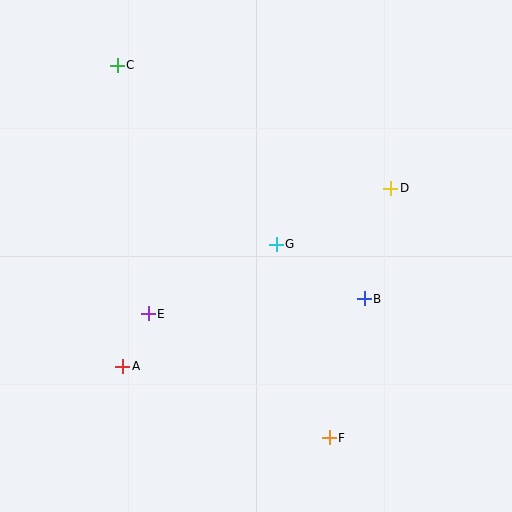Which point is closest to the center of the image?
Point G at (276, 244) is closest to the center.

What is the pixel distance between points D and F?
The distance between D and F is 257 pixels.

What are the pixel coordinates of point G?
Point G is at (276, 244).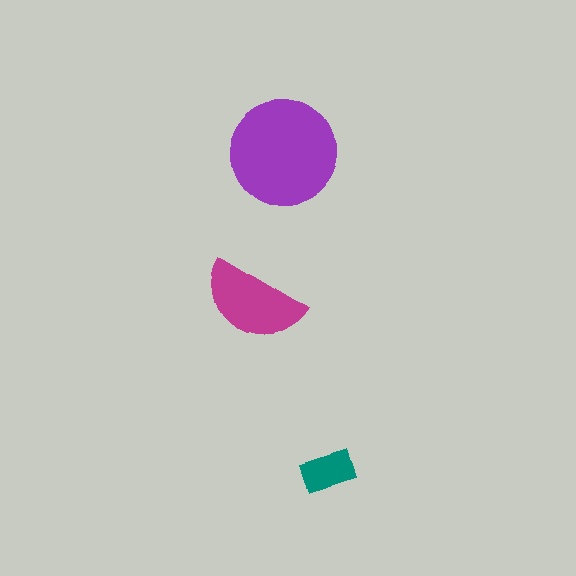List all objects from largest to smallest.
The purple circle, the magenta semicircle, the teal rectangle.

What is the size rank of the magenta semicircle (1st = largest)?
2nd.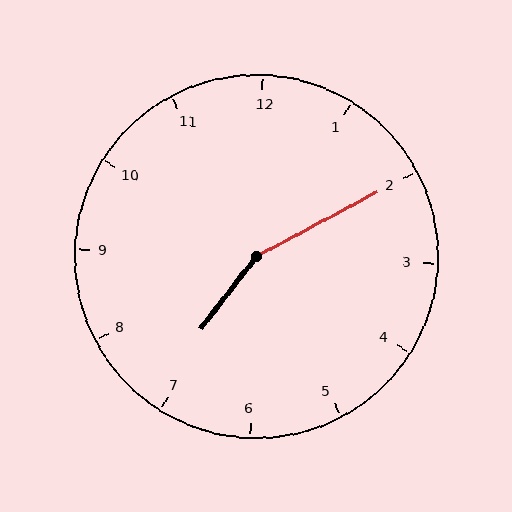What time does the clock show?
7:10.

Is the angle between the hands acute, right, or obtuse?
It is obtuse.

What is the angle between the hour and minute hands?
Approximately 155 degrees.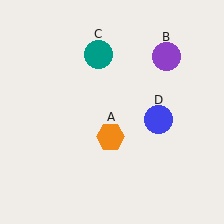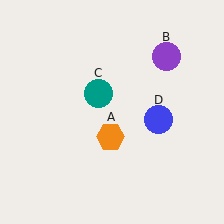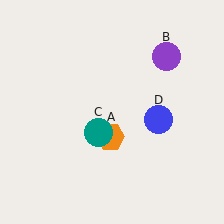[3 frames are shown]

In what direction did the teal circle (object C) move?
The teal circle (object C) moved down.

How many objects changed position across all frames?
1 object changed position: teal circle (object C).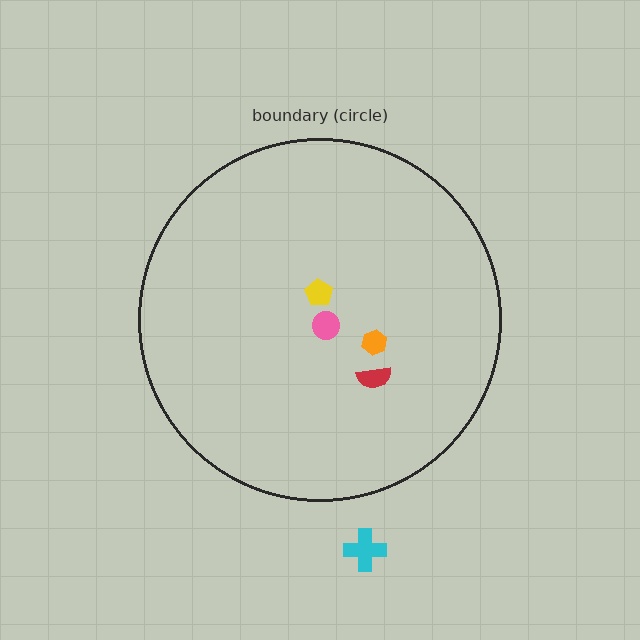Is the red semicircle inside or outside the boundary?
Inside.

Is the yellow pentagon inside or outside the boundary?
Inside.